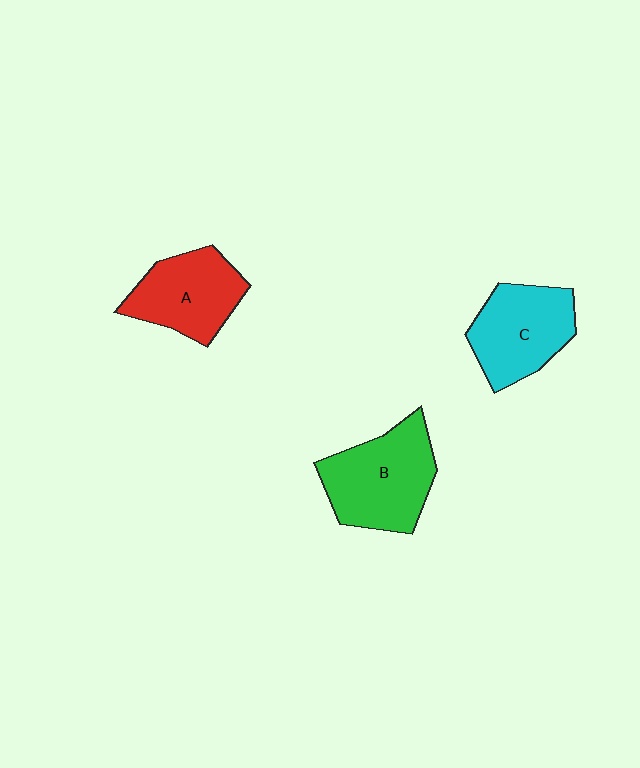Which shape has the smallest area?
Shape A (red).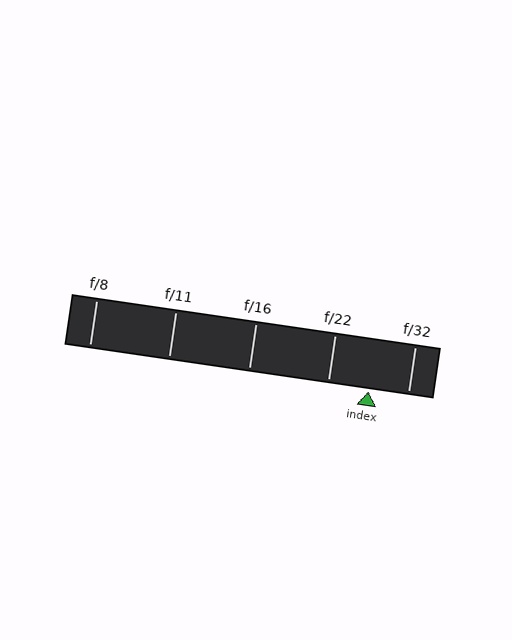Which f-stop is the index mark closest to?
The index mark is closest to f/32.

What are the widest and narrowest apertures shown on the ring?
The widest aperture shown is f/8 and the narrowest is f/32.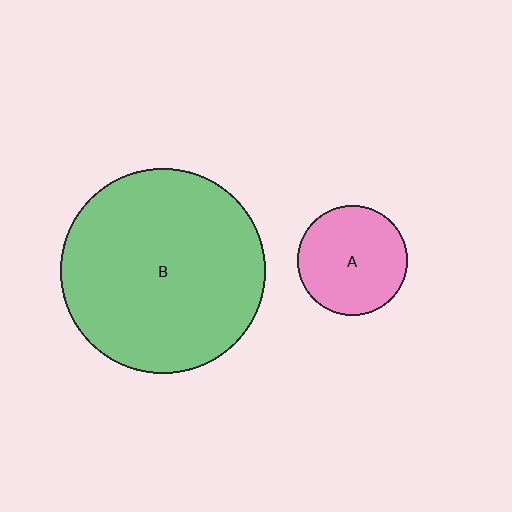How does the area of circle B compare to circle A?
Approximately 3.4 times.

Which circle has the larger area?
Circle B (green).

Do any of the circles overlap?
No, none of the circles overlap.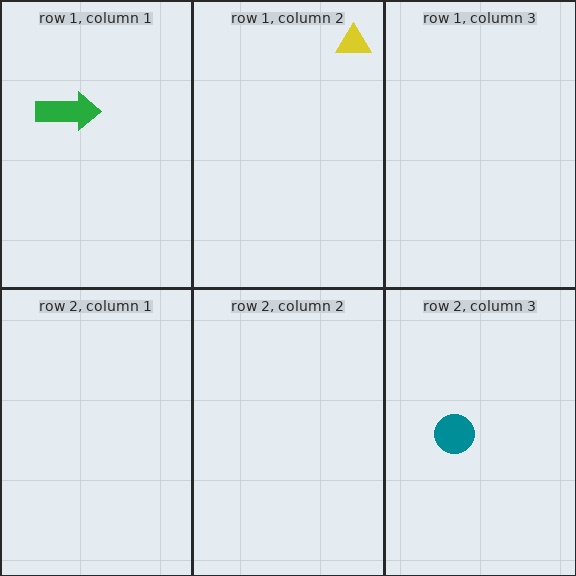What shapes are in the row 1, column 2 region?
The yellow triangle.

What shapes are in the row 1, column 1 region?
The green arrow.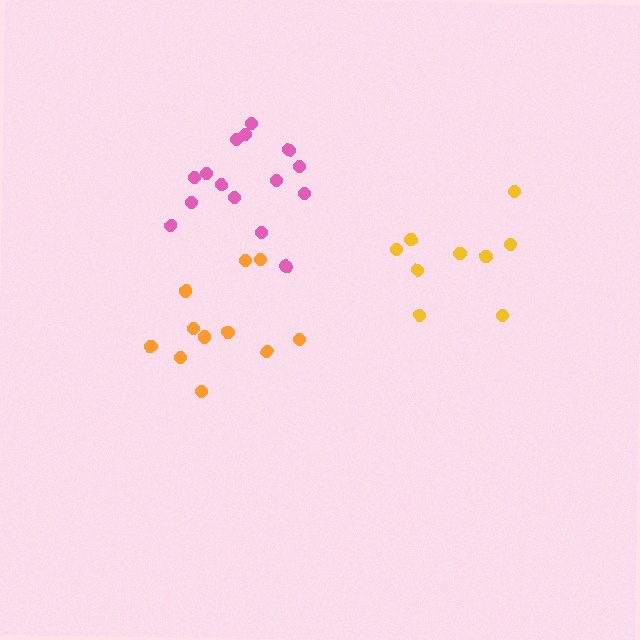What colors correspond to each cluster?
The clusters are colored: orange, pink, yellow.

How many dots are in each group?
Group 1: 11 dots, Group 2: 15 dots, Group 3: 9 dots (35 total).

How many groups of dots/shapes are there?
There are 3 groups.